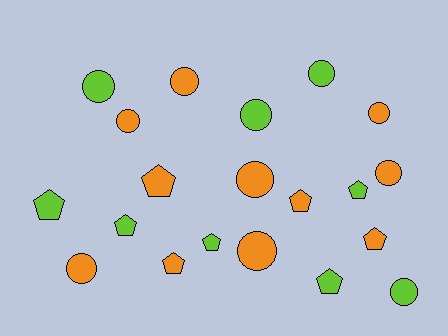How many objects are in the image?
There are 20 objects.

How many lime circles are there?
There are 4 lime circles.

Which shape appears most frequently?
Circle, with 11 objects.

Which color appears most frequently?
Orange, with 11 objects.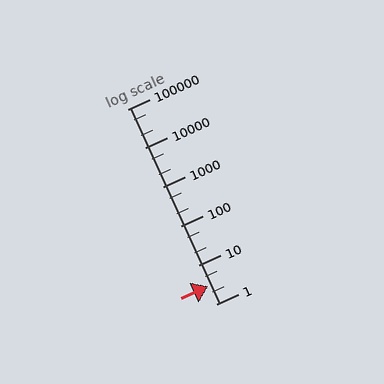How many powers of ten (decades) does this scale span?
The scale spans 5 decades, from 1 to 100000.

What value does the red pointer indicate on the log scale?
The pointer indicates approximately 2.8.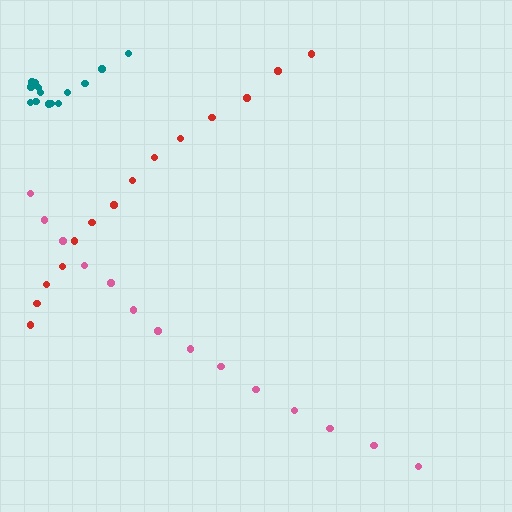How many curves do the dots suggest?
There are 3 distinct paths.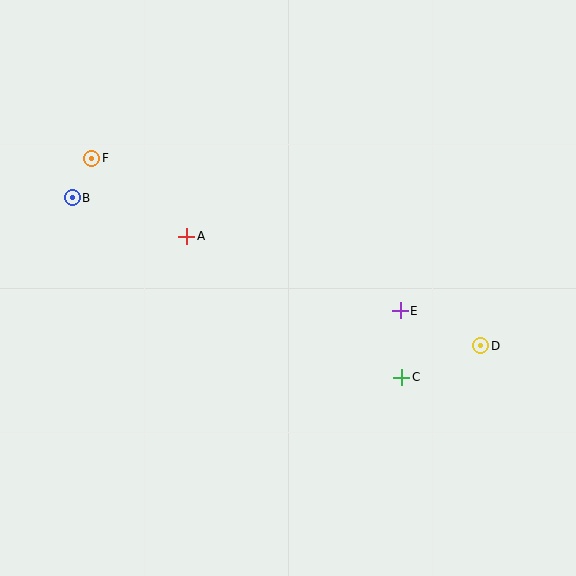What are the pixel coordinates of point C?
Point C is at (402, 377).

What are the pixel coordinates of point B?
Point B is at (72, 198).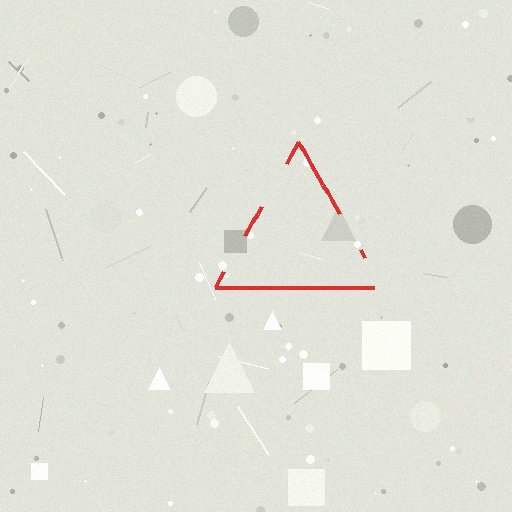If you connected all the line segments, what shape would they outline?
They would outline a triangle.